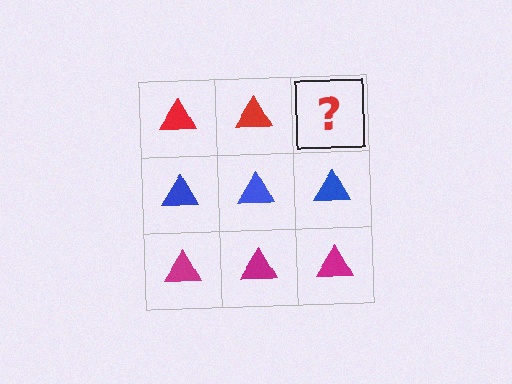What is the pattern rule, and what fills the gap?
The rule is that each row has a consistent color. The gap should be filled with a red triangle.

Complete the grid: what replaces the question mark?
The question mark should be replaced with a red triangle.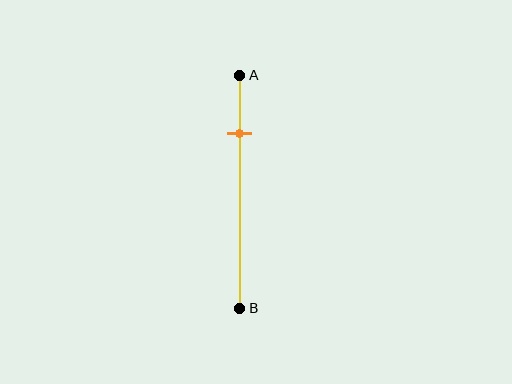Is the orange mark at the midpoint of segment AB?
No, the mark is at about 25% from A, not at the 50% midpoint.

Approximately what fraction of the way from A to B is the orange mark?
The orange mark is approximately 25% of the way from A to B.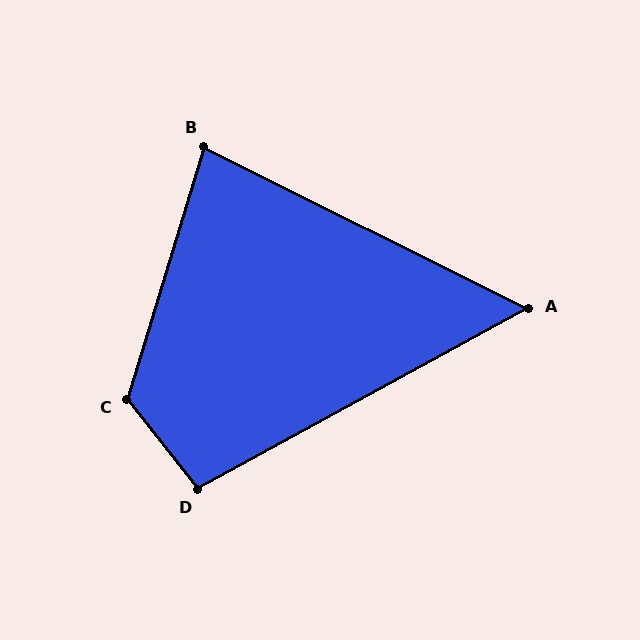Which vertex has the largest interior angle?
C, at approximately 125 degrees.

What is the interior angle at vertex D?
Approximately 100 degrees (obtuse).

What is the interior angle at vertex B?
Approximately 80 degrees (acute).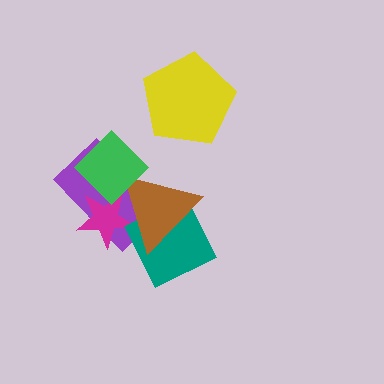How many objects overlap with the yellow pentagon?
0 objects overlap with the yellow pentagon.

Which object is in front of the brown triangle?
The green diamond is in front of the brown triangle.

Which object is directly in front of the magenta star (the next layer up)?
The brown triangle is directly in front of the magenta star.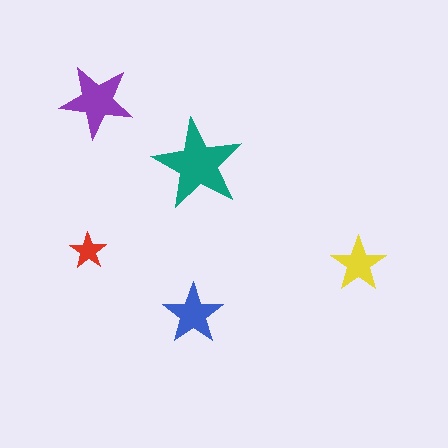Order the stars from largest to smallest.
the teal one, the purple one, the blue one, the yellow one, the red one.